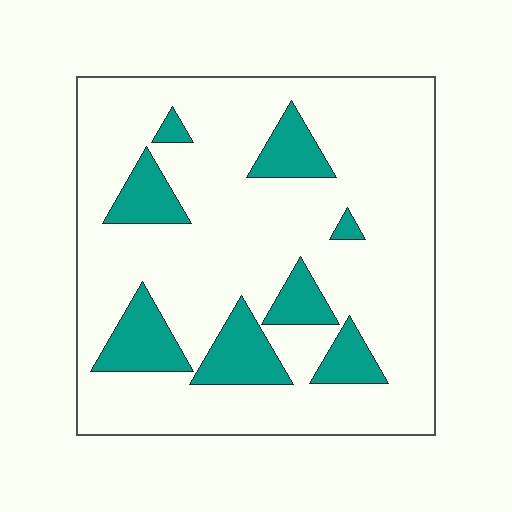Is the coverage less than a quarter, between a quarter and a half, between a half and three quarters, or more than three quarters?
Less than a quarter.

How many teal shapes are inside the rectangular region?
8.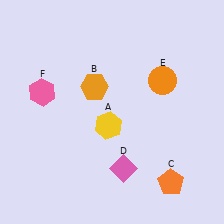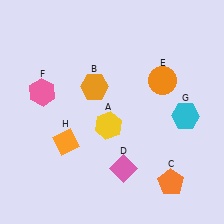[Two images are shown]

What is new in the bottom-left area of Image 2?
An orange diamond (H) was added in the bottom-left area of Image 2.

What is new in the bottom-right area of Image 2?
A cyan hexagon (G) was added in the bottom-right area of Image 2.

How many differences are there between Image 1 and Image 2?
There are 2 differences between the two images.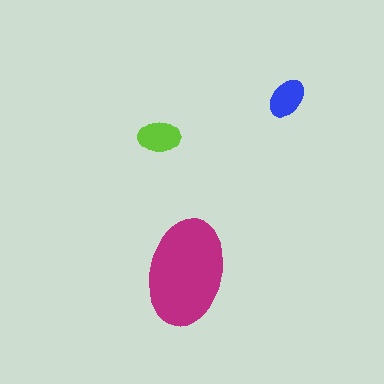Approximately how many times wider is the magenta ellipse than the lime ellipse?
About 2.5 times wider.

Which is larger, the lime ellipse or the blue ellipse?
The lime one.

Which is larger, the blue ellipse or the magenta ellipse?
The magenta one.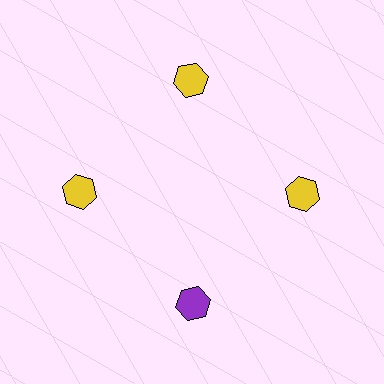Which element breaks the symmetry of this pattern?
The purple hexagon at roughly the 6 o'clock position breaks the symmetry. All other shapes are yellow hexagons.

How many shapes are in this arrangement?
There are 4 shapes arranged in a ring pattern.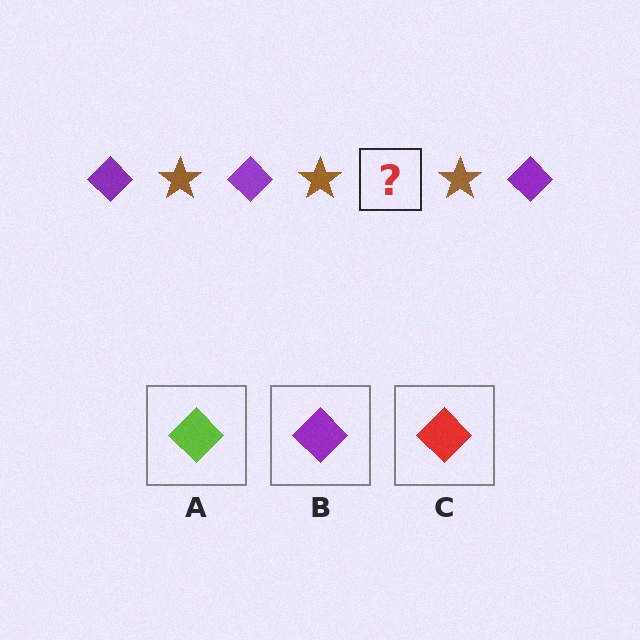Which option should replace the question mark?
Option B.